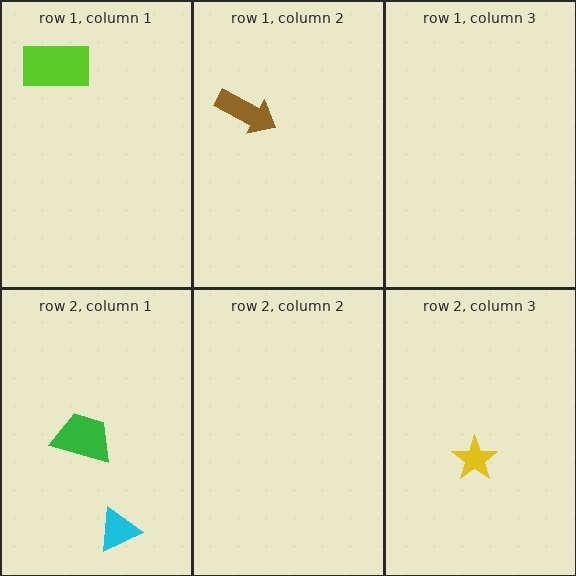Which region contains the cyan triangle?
The row 2, column 1 region.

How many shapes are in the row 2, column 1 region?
2.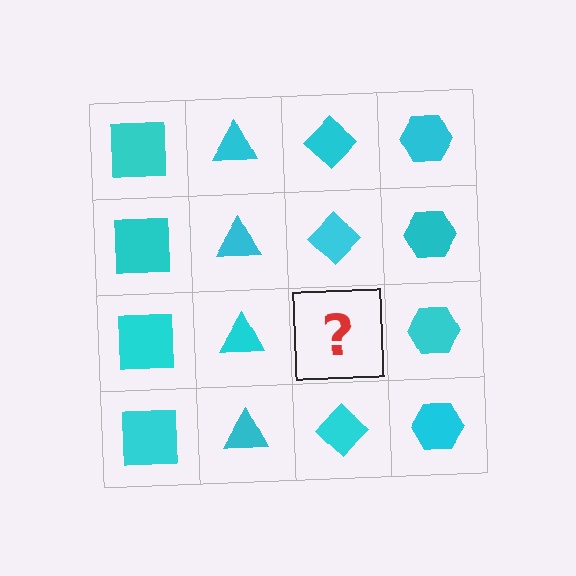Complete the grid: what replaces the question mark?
The question mark should be replaced with a cyan diamond.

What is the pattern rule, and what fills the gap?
The rule is that each column has a consistent shape. The gap should be filled with a cyan diamond.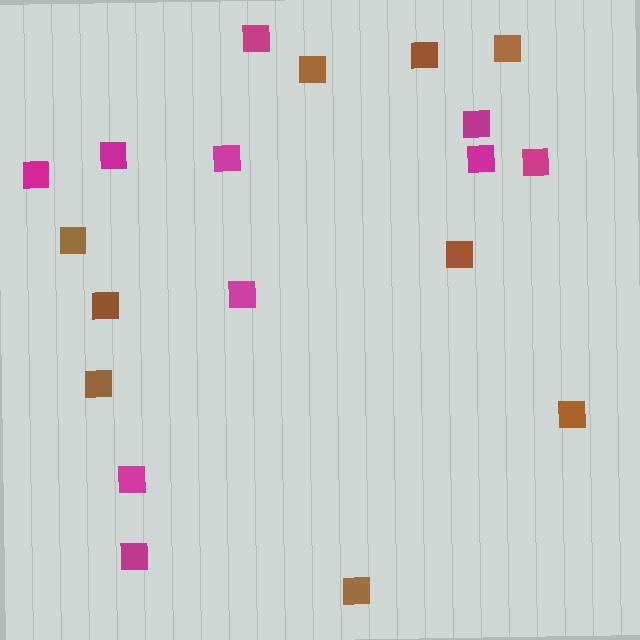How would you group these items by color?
There are 2 groups: one group of brown squares (9) and one group of magenta squares (10).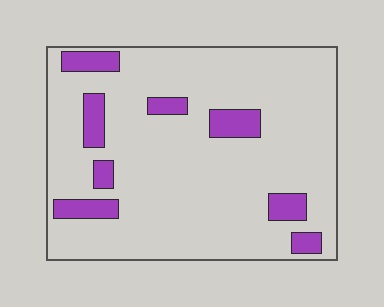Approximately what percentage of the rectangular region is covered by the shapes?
Approximately 15%.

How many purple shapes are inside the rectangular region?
8.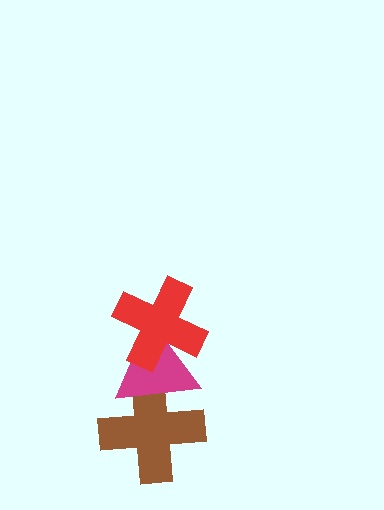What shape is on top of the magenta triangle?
The red cross is on top of the magenta triangle.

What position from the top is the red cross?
The red cross is 1st from the top.